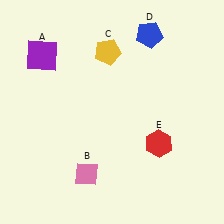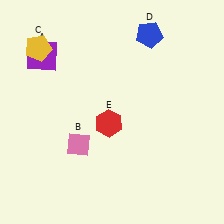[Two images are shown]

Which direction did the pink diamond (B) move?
The pink diamond (B) moved up.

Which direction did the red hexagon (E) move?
The red hexagon (E) moved left.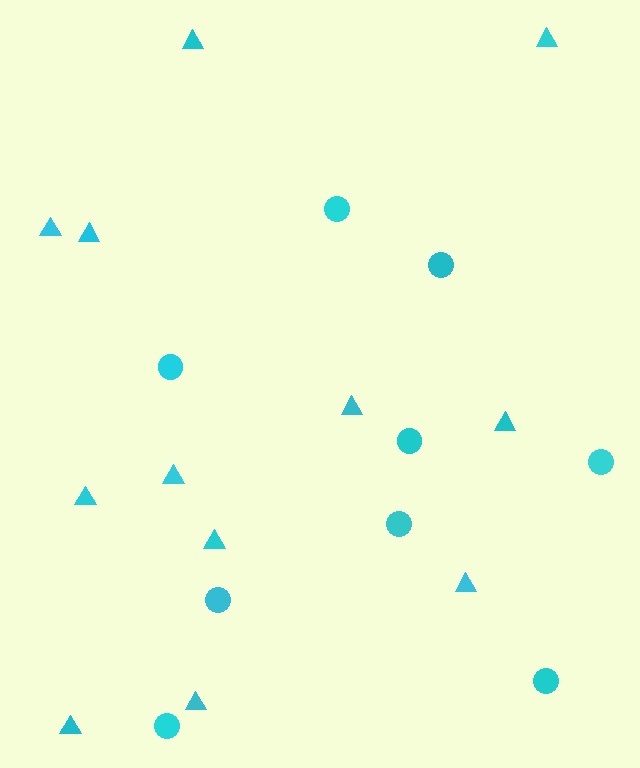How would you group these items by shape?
There are 2 groups: one group of triangles (12) and one group of circles (9).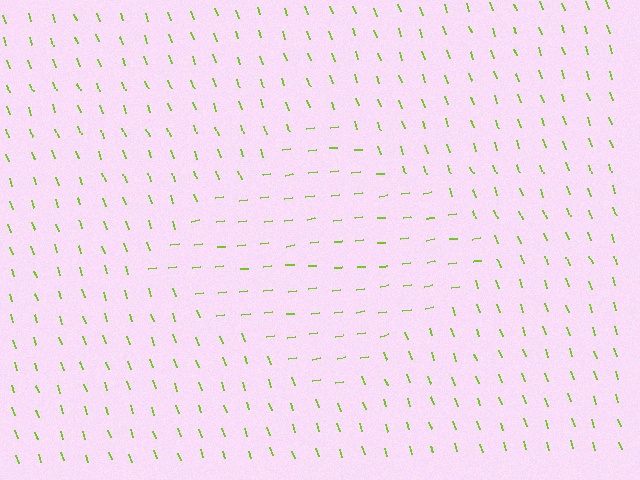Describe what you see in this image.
The image is filled with small lime line segments. A diamond region in the image has lines oriented differently from the surrounding lines, creating a visible texture boundary.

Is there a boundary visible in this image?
Yes, there is a texture boundary formed by a change in line orientation.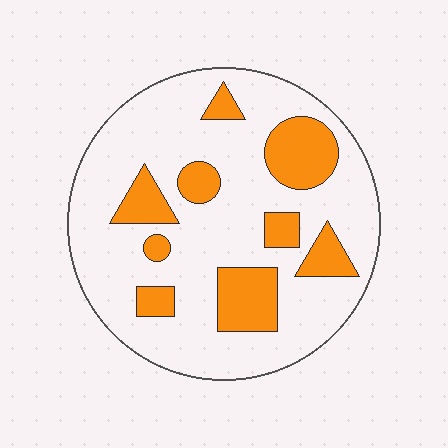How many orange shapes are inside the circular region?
9.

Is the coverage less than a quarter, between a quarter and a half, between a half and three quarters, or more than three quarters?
Less than a quarter.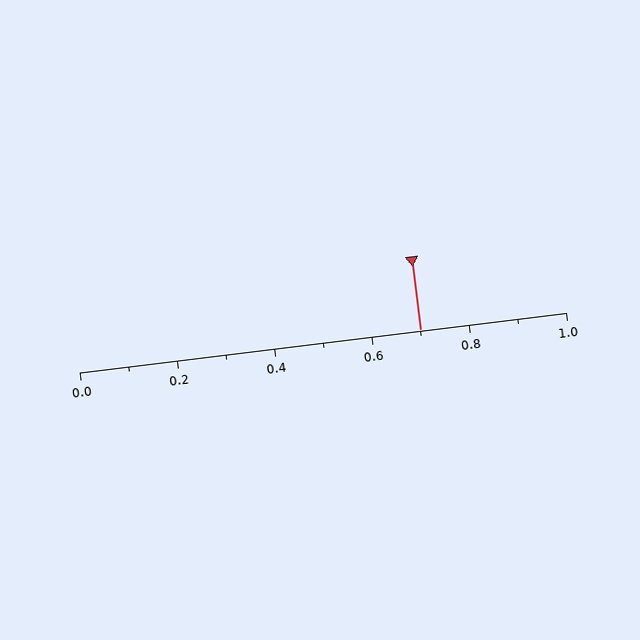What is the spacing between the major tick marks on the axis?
The major ticks are spaced 0.2 apart.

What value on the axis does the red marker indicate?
The marker indicates approximately 0.7.